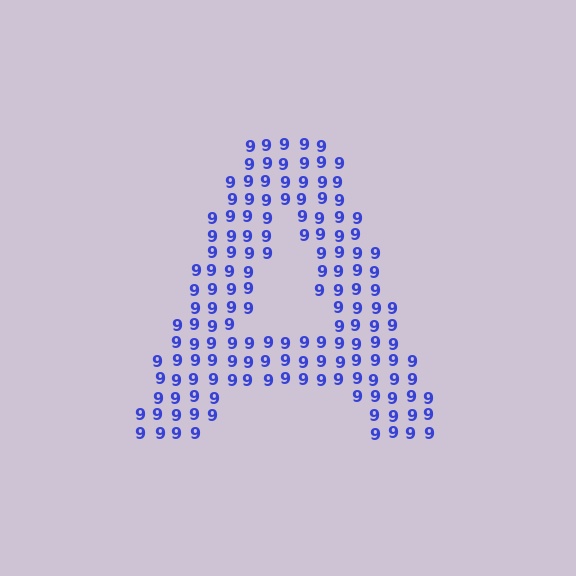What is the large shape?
The large shape is the letter A.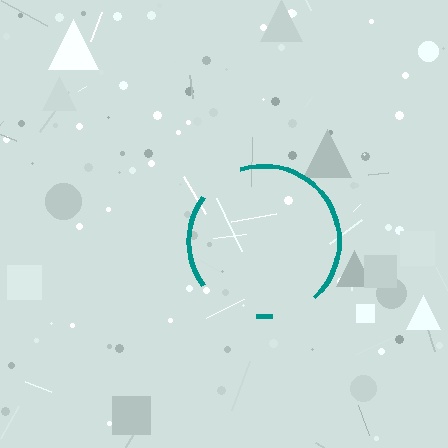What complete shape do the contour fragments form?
The contour fragments form a circle.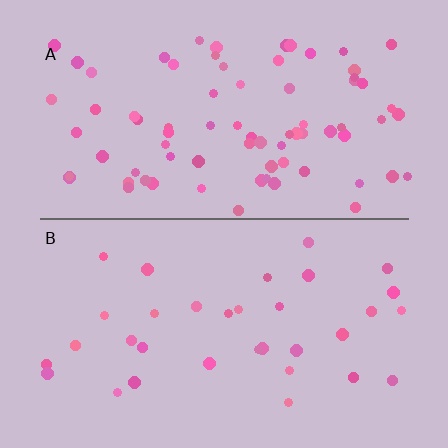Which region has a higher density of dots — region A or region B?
A (the top).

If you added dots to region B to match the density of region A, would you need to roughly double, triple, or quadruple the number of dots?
Approximately double.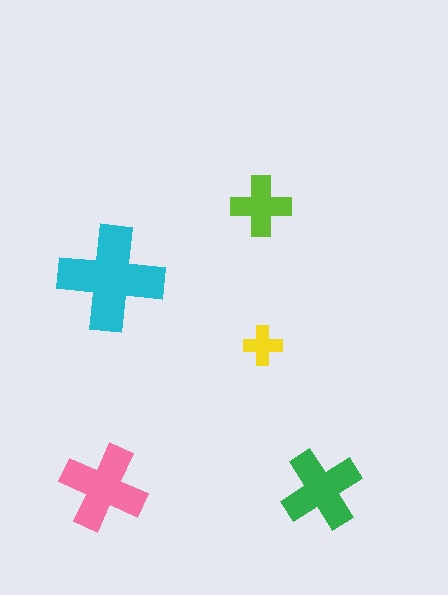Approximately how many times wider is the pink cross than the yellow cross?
About 2 times wider.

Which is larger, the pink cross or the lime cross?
The pink one.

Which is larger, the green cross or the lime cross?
The green one.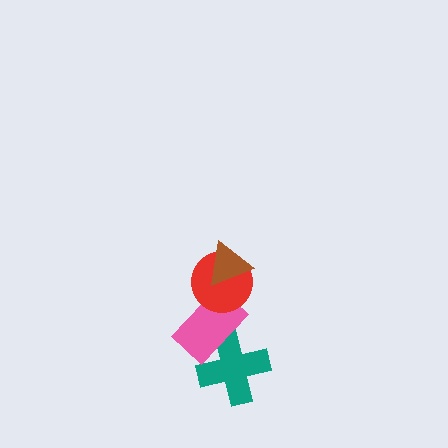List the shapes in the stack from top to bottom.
From top to bottom: the brown triangle, the red circle, the pink rectangle, the teal cross.